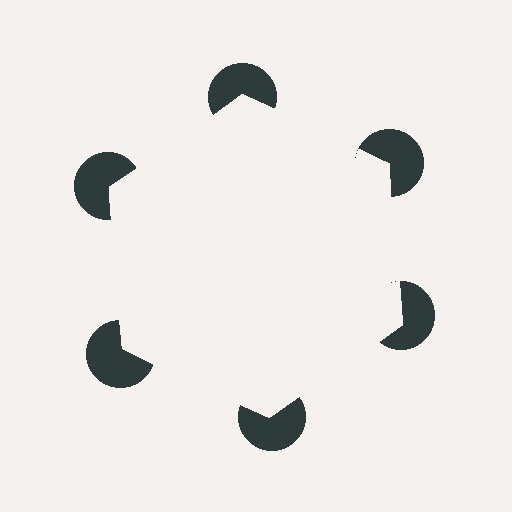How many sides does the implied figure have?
6 sides.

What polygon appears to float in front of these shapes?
An illusory hexagon — its edges are inferred from the aligned wedge cuts in the pac-man discs, not physically drawn.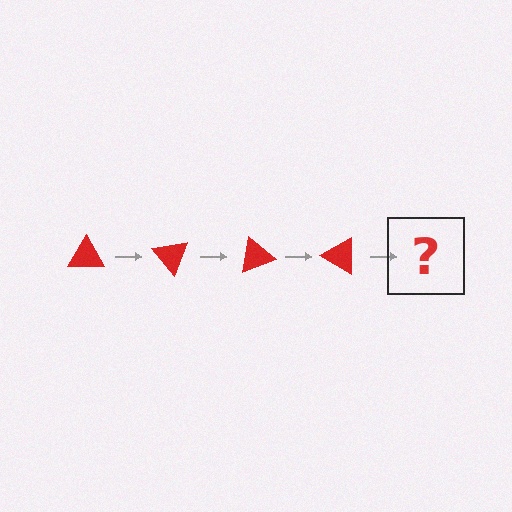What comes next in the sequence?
The next element should be a red triangle rotated 200 degrees.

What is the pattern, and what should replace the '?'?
The pattern is that the triangle rotates 50 degrees each step. The '?' should be a red triangle rotated 200 degrees.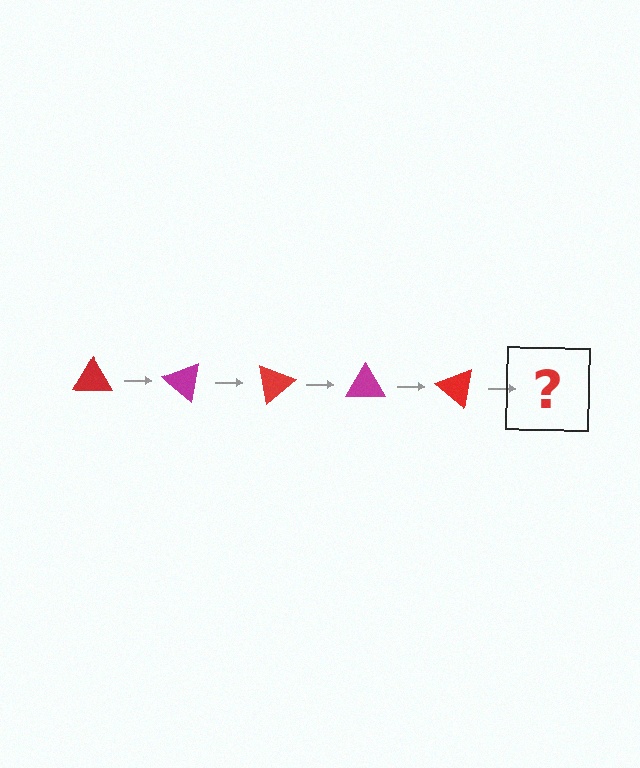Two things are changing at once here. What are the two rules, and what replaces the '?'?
The two rules are that it rotates 40 degrees each step and the color cycles through red and magenta. The '?' should be a magenta triangle, rotated 200 degrees from the start.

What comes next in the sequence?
The next element should be a magenta triangle, rotated 200 degrees from the start.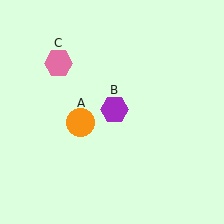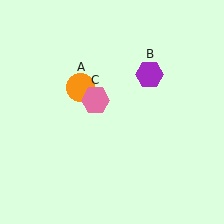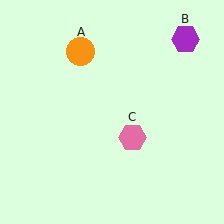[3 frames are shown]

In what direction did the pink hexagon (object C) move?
The pink hexagon (object C) moved down and to the right.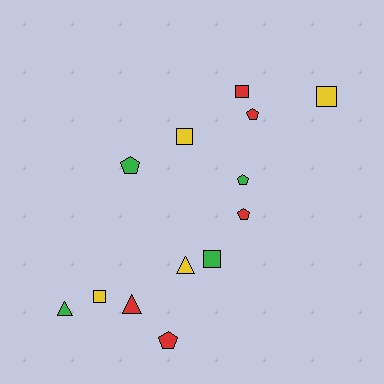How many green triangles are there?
There is 1 green triangle.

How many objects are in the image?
There are 13 objects.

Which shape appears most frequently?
Square, with 5 objects.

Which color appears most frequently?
Red, with 5 objects.